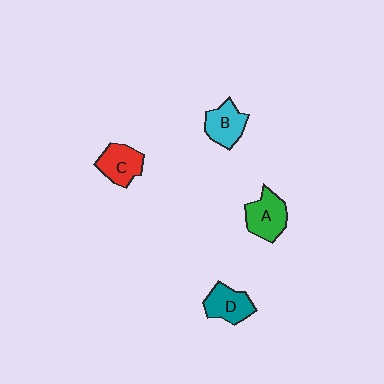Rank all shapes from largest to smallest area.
From largest to smallest: A (green), C (red), B (cyan), D (teal).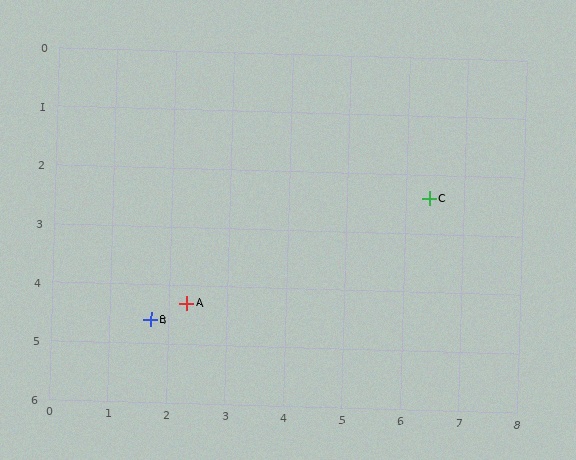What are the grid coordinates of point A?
Point A is at approximately (2.3, 4.3).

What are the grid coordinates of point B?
Point B is at approximately (1.7, 4.6).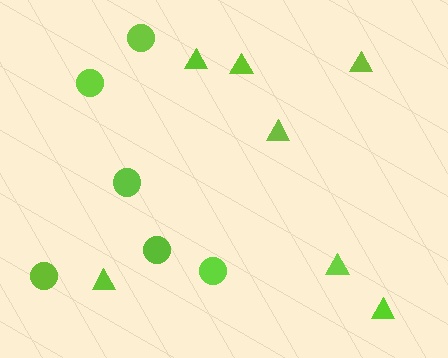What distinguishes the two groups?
There are 2 groups: one group of triangles (7) and one group of circles (6).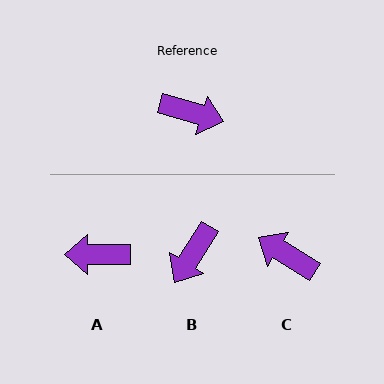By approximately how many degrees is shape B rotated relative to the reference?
Approximately 106 degrees clockwise.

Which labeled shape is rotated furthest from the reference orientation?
C, about 165 degrees away.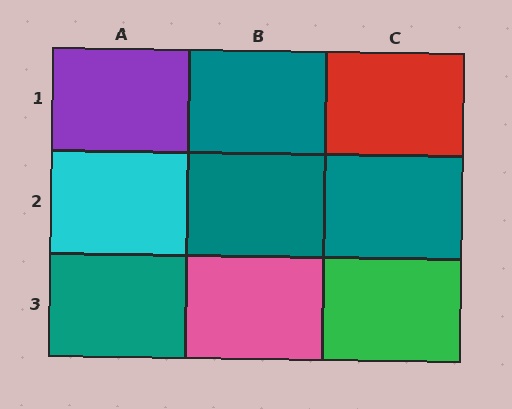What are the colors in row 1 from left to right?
Purple, teal, red.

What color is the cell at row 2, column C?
Teal.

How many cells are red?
1 cell is red.